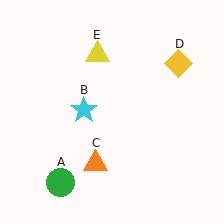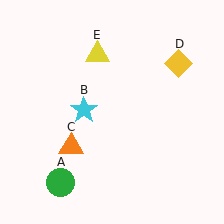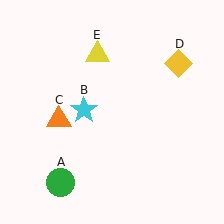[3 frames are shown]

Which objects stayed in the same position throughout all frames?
Green circle (object A) and cyan star (object B) and yellow diamond (object D) and yellow triangle (object E) remained stationary.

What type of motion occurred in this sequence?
The orange triangle (object C) rotated clockwise around the center of the scene.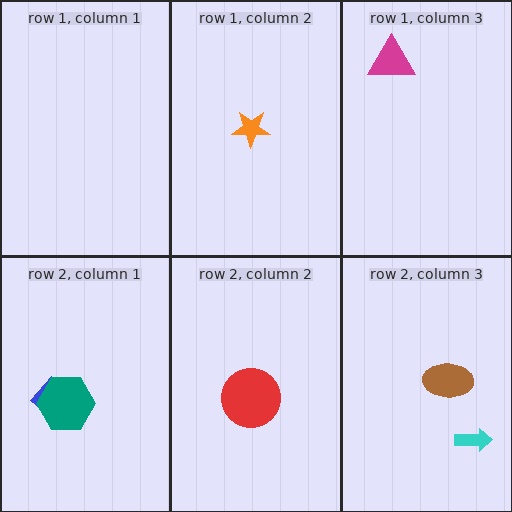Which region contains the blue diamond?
The row 2, column 1 region.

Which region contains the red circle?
The row 2, column 2 region.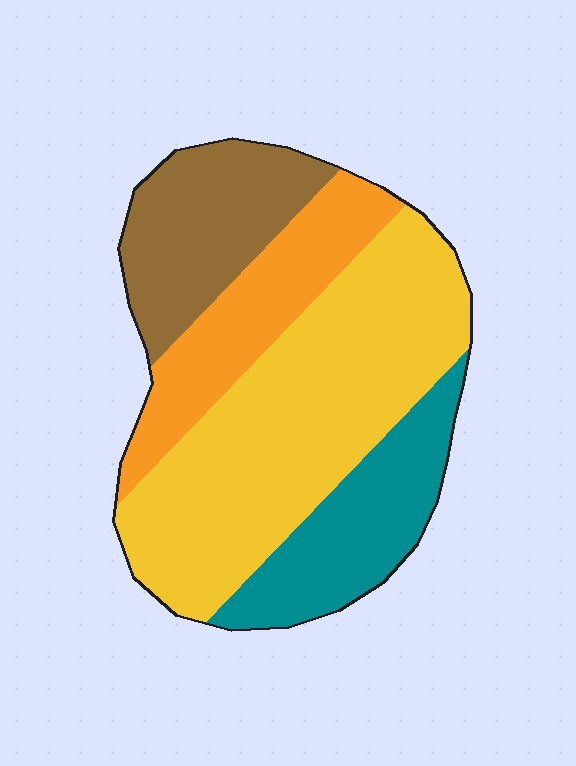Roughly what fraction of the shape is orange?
Orange covers about 20% of the shape.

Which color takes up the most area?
Yellow, at roughly 45%.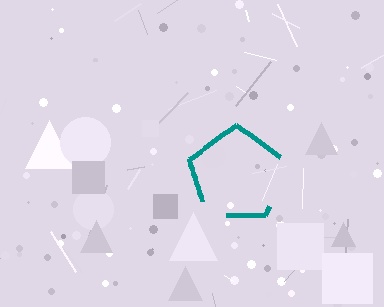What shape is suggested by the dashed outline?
The dashed outline suggests a pentagon.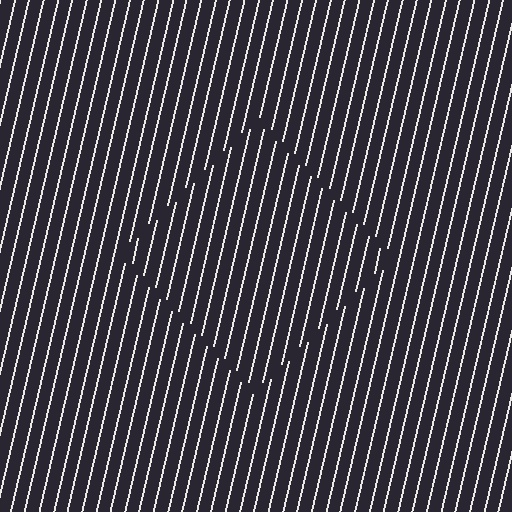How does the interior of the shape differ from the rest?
The interior of the shape contains the same grating, shifted by half a period — the contour is defined by the phase discontinuity where line-ends from the inner and outer gratings abut.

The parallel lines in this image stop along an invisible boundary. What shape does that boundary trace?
An illusory square. The interior of the shape contains the same grating, shifted by half a period — the contour is defined by the phase discontinuity where line-ends from the inner and outer gratings abut.